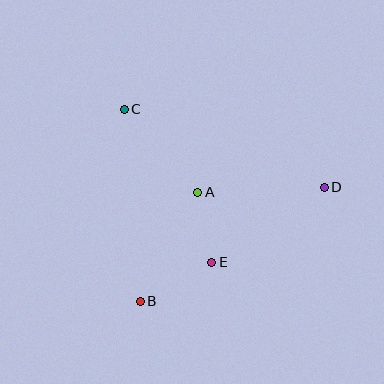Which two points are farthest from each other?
Points B and D are farthest from each other.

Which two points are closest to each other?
Points A and E are closest to each other.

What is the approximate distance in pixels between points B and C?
The distance between B and C is approximately 193 pixels.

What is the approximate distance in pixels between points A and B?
The distance between A and B is approximately 124 pixels.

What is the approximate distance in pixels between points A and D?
The distance between A and D is approximately 127 pixels.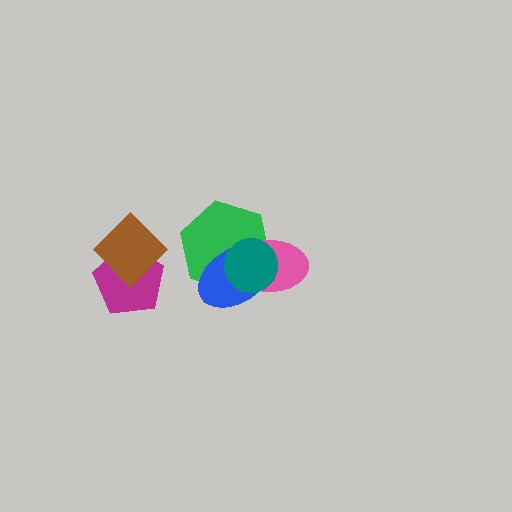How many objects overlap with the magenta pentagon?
1 object overlaps with the magenta pentagon.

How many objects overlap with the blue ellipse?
3 objects overlap with the blue ellipse.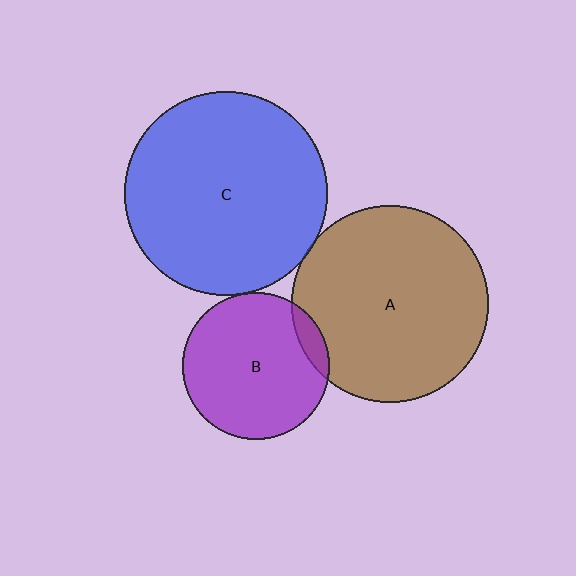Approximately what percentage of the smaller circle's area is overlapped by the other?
Approximately 5%.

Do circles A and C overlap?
Yes.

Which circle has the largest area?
Circle C (blue).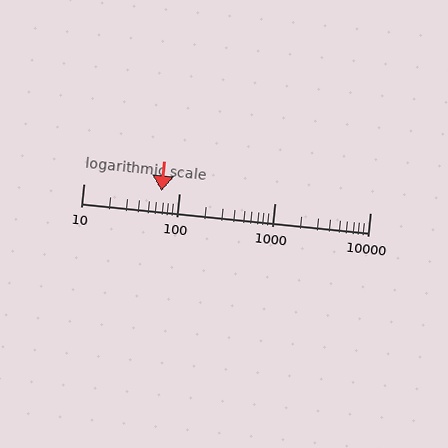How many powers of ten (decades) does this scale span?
The scale spans 3 decades, from 10 to 10000.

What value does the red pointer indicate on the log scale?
The pointer indicates approximately 65.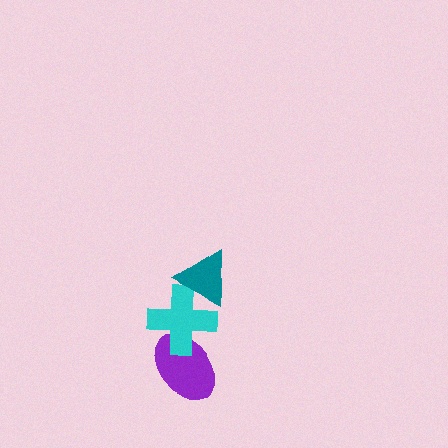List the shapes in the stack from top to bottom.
From top to bottom: the teal triangle, the cyan cross, the purple ellipse.